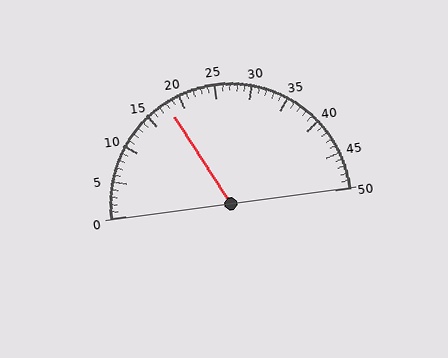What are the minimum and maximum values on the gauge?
The gauge ranges from 0 to 50.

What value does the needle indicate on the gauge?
The needle indicates approximately 18.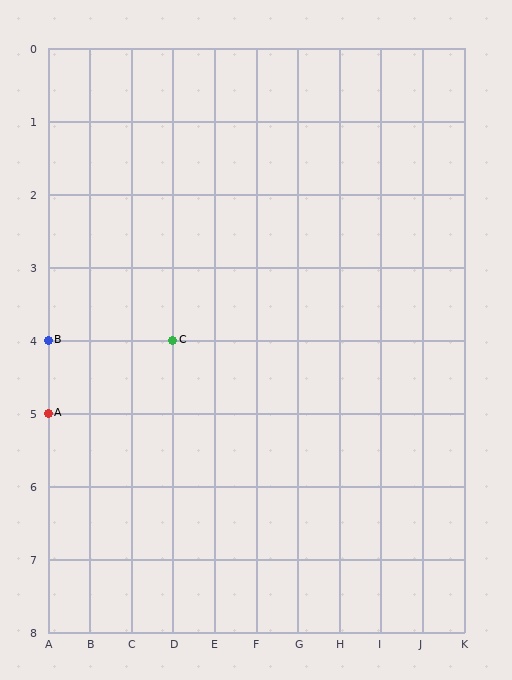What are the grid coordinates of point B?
Point B is at grid coordinates (A, 4).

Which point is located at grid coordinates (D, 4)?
Point C is at (D, 4).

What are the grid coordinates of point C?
Point C is at grid coordinates (D, 4).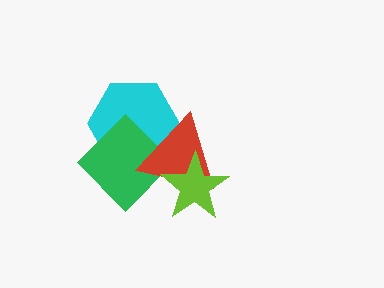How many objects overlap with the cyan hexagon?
2 objects overlap with the cyan hexagon.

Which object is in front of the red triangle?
The lime star is in front of the red triangle.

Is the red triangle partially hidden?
Yes, it is partially covered by another shape.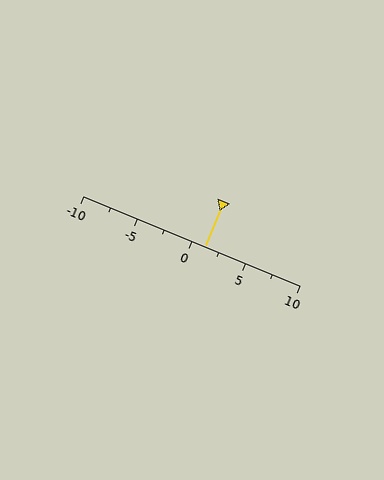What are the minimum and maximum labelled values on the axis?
The axis runs from -10 to 10.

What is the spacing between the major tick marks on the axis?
The major ticks are spaced 5 apart.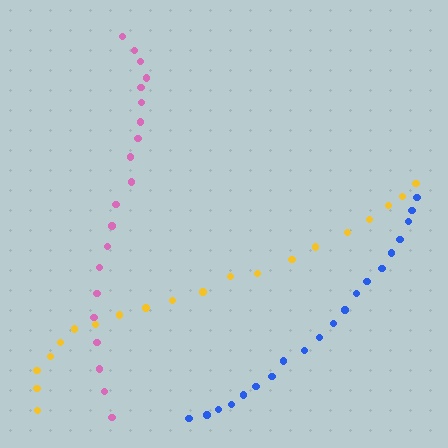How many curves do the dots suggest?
There are 3 distinct paths.